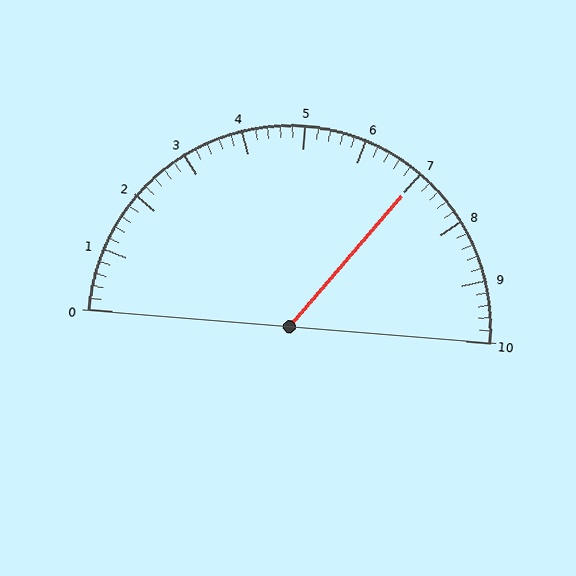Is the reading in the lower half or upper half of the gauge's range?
The reading is in the upper half of the range (0 to 10).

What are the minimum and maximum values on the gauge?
The gauge ranges from 0 to 10.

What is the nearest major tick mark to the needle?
The nearest major tick mark is 7.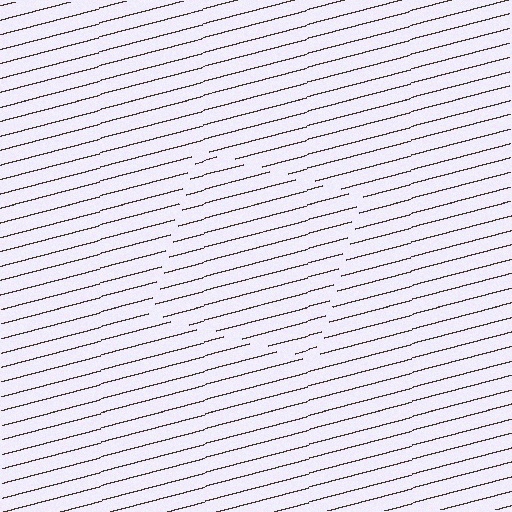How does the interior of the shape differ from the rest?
The interior of the shape contains the same grating, shifted by half a period — the contour is defined by the phase discontinuity where line-ends from the inner and outer gratings abut.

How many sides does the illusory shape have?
4 sides — the line-ends trace a square.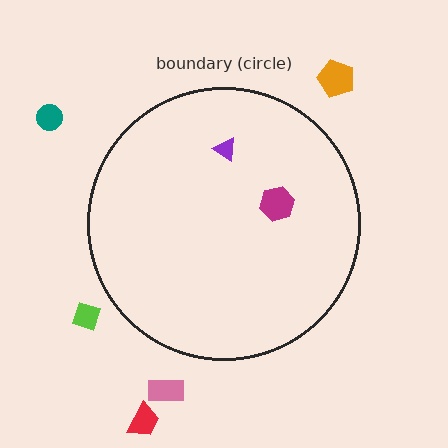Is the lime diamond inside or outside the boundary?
Outside.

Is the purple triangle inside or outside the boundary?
Inside.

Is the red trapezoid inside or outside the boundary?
Outside.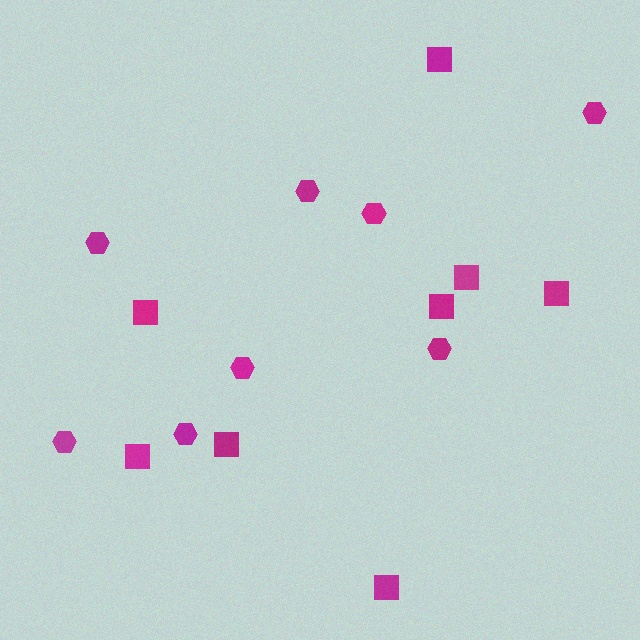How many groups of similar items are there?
There are 2 groups: one group of squares (8) and one group of hexagons (8).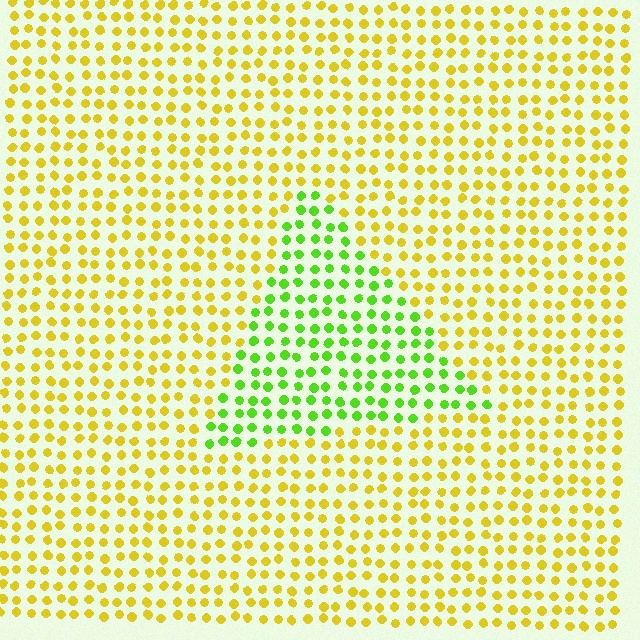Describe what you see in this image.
The image is filled with small yellow elements in a uniform arrangement. A triangle-shaped region is visible where the elements are tinted to a slightly different hue, forming a subtle color boundary.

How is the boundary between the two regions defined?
The boundary is defined purely by a slight shift in hue (about 50 degrees). Spacing, size, and orientation are identical on both sides.